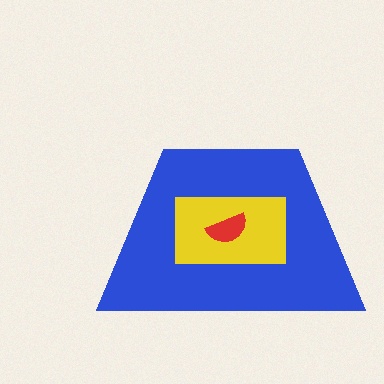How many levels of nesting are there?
3.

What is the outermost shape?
The blue trapezoid.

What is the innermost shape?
The red semicircle.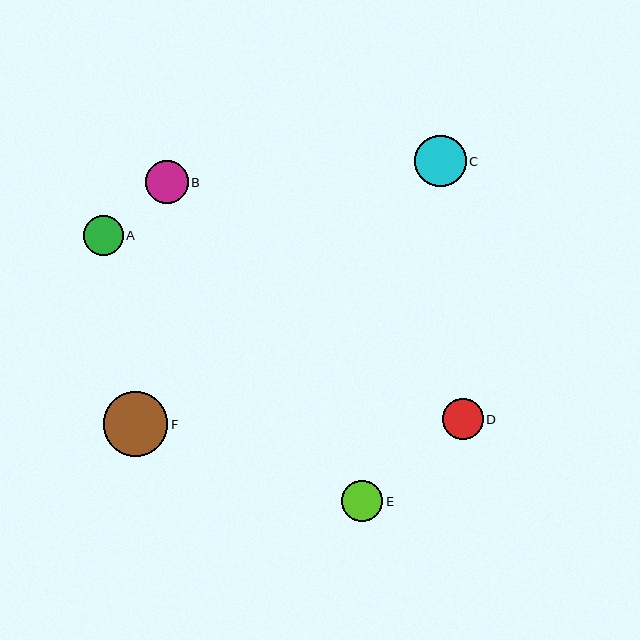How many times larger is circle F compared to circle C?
Circle F is approximately 1.3 times the size of circle C.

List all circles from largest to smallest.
From largest to smallest: F, C, B, E, D, A.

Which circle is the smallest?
Circle A is the smallest with a size of approximately 40 pixels.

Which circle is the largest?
Circle F is the largest with a size of approximately 65 pixels.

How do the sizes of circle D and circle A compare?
Circle D and circle A are approximately the same size.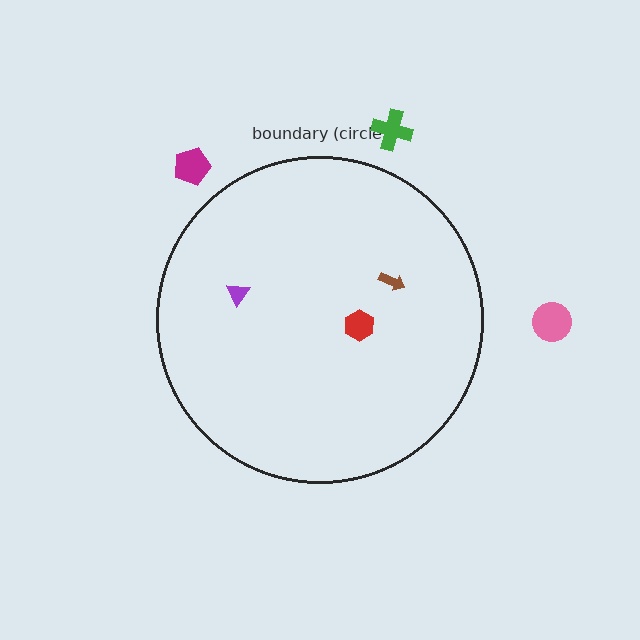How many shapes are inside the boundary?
3 inside, 3 outside.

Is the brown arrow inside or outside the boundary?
Inside.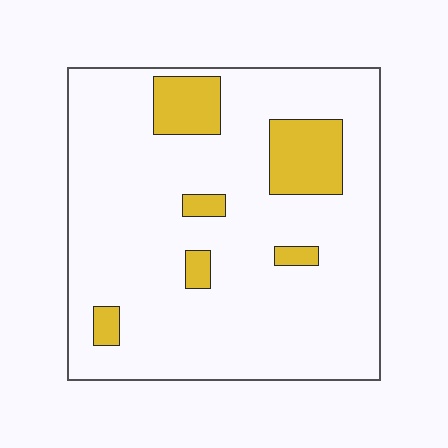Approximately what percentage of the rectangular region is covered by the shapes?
Approximately 15%.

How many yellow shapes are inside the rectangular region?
6.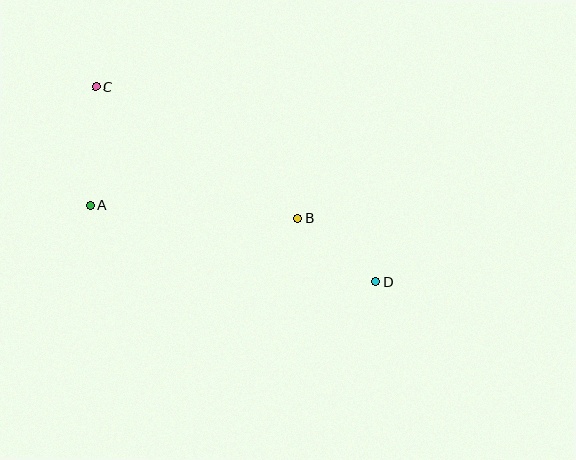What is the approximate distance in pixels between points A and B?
The distance between A and B is approximately 208 pixels.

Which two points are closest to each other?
Points B and D are closest to each other.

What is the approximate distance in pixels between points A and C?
The distance between A and C is approximately 118 pixels.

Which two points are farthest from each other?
Points C and D are farthest from each other.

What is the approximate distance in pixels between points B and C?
The distance between B and C is approximately 241 pixels.